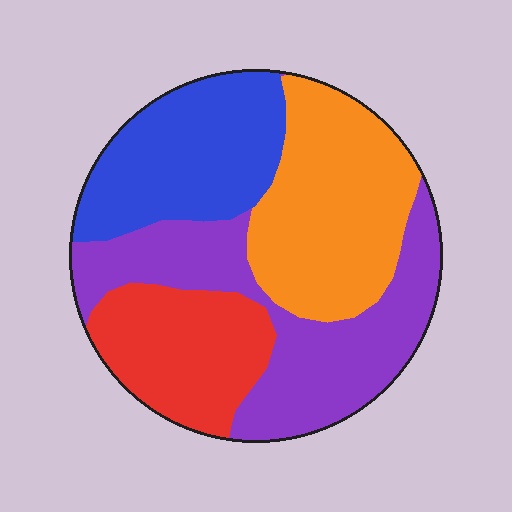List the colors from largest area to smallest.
From largest to smallest: purple, orange, blue, red.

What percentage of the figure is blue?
Blue takes up between a sixth and a third of the figure.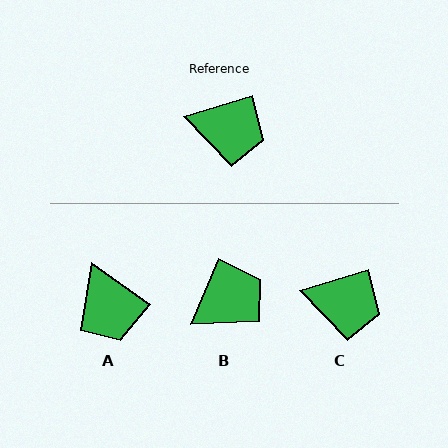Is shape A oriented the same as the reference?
No, it is off by about 53 degrees.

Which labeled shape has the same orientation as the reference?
C.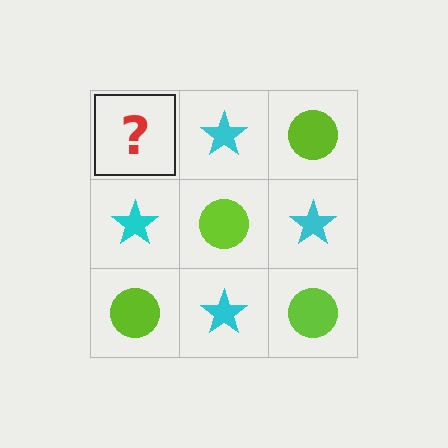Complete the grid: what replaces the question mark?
The question mark should be replaced with a lime circle.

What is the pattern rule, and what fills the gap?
The rule is that it alternates lime circle and cyan star in a checkerboard pattern. The gap should be filled with a lime circle.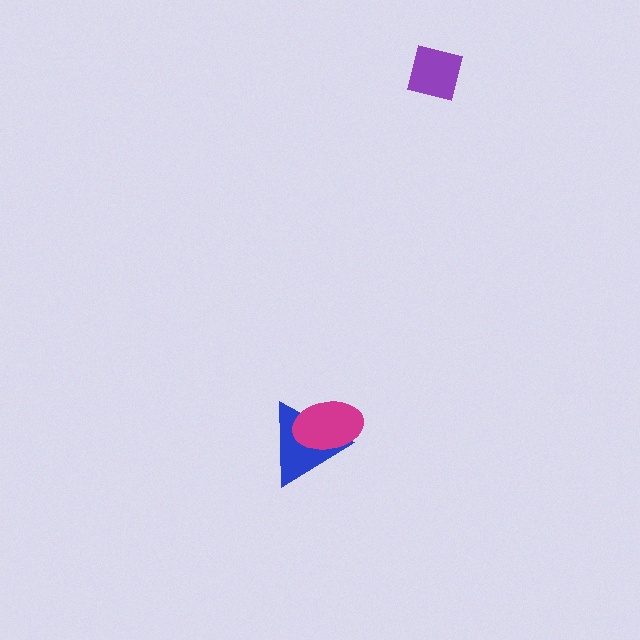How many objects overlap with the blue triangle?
1 object overlaps with the blue triangle.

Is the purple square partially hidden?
No, no other shape covers it.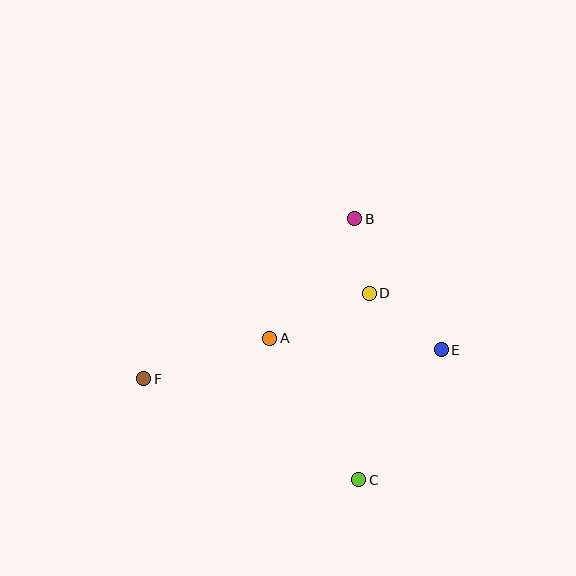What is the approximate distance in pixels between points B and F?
The distance between B and F is approximately 265 pixels.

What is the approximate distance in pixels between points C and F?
The distance between C and F is approximately 238 pixels.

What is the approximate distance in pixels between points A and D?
The distance between A and D is approximately 109 pixels.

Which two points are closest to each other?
Points B and D are closest to each other.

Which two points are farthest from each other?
Points E and F are farthest from each other.